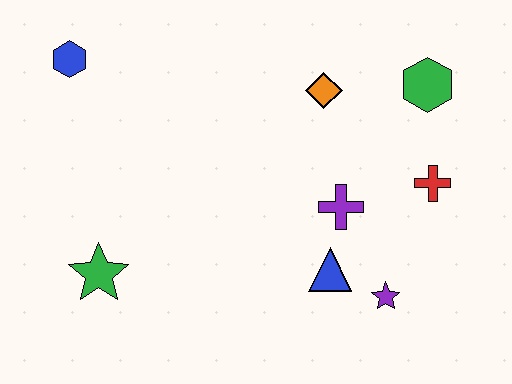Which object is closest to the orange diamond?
The green hexagon is closest to the orange diamond.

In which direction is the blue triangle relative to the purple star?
The blue triangle is to the left of the purple star.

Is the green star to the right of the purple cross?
No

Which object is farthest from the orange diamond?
The green star is farthest from the orange diamond.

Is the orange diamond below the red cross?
No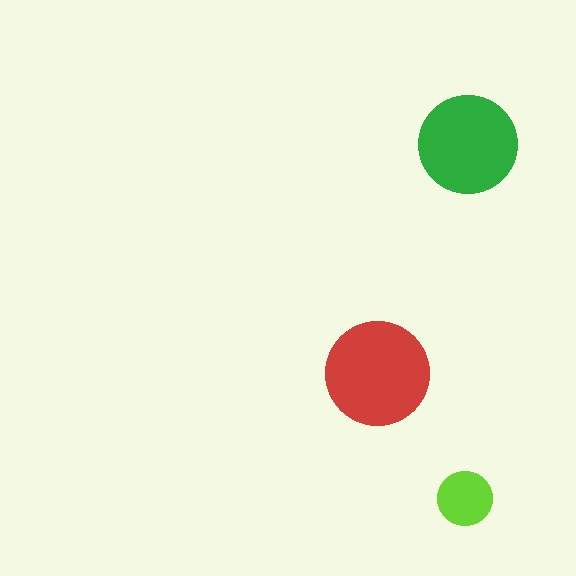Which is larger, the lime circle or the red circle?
The red one.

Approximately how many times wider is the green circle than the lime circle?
About 2 times wider.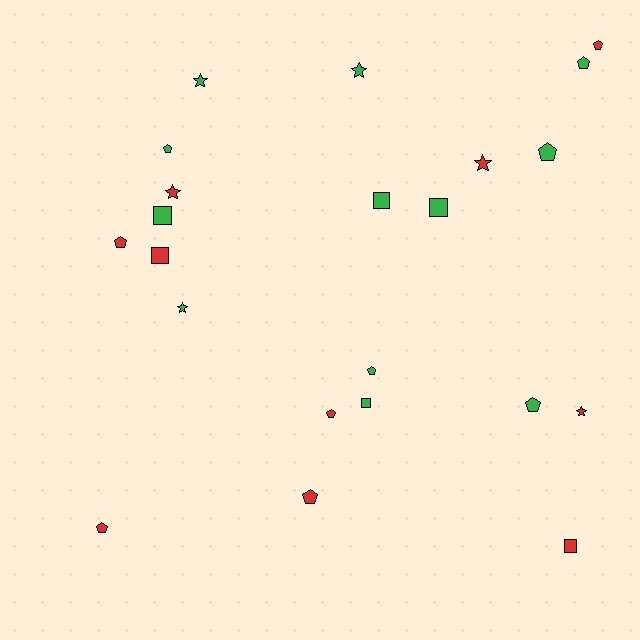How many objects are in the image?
There are 22 objects.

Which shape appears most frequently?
Pentagon, with 10 objects.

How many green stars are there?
There are 3 green stars.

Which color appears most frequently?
Green, with 12 objects.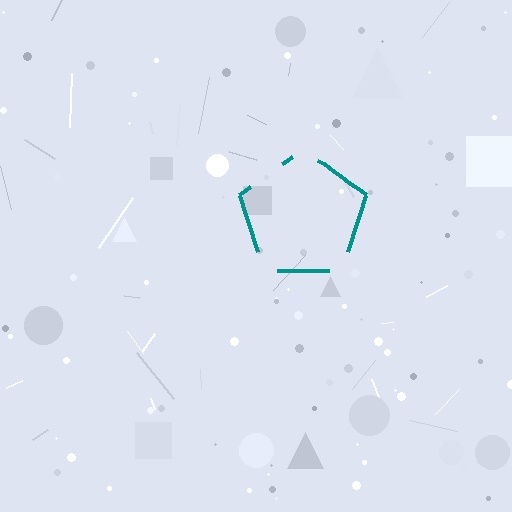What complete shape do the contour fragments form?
The contour fragments form a pentagon.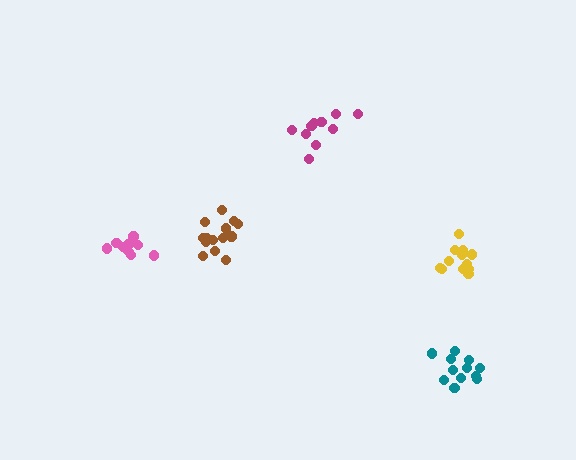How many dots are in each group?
Group 1: 14 dots, Group 2: 12 dots, Group 3: 10 dots, Group 4: 12 dots, Group 5: 11 dots (59 total).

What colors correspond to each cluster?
The clusters are colored: brown, yellow, magenta, teal, pink.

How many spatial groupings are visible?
There are 5 spatial groupings.